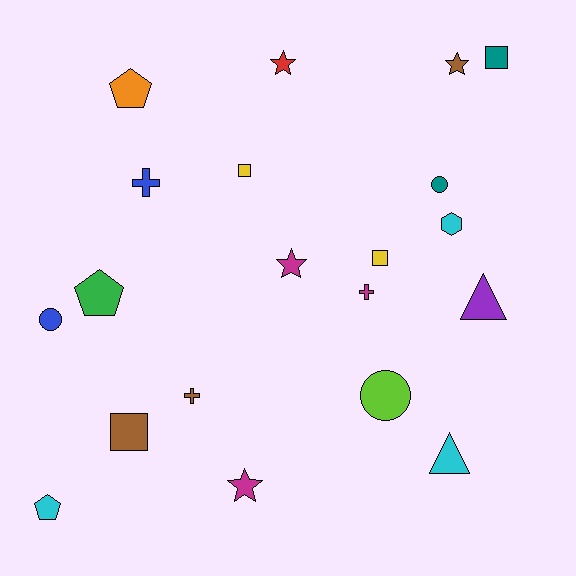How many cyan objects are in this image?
There are 3 cyan objects.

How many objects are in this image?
There are 20 objects.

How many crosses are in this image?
There are 3 crosses.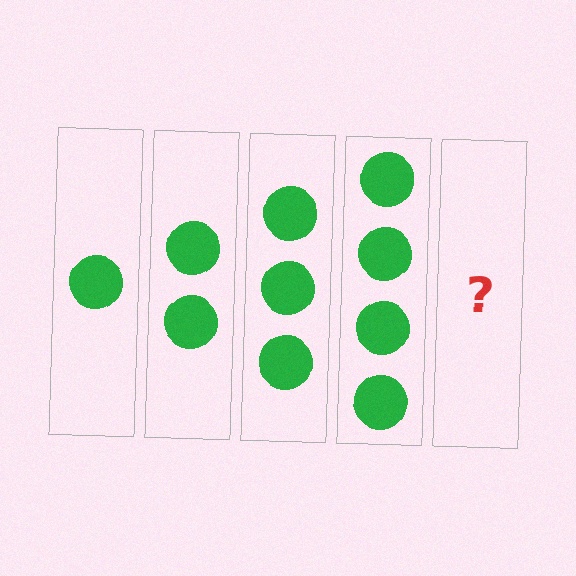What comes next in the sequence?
The next element should be 5 circles.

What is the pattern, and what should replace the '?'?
The pattern is that each step adds one more circle. The '?' should be 5 circles.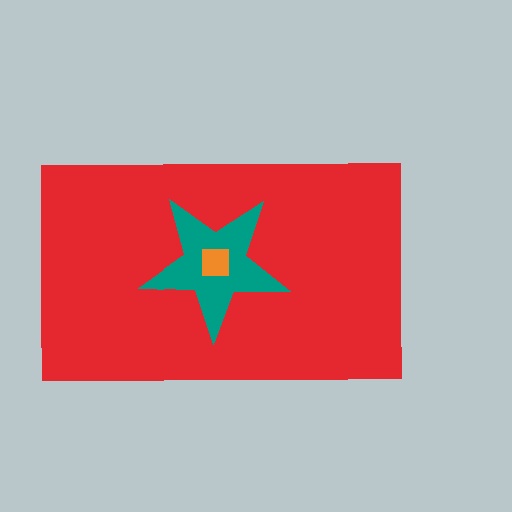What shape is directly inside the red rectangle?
The teal star.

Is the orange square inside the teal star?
Yes.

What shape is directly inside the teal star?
The orange square.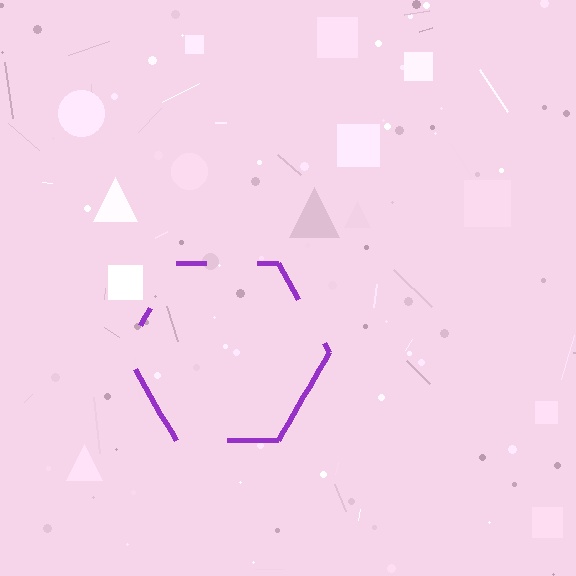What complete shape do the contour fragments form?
The contour fragments form a hexagon.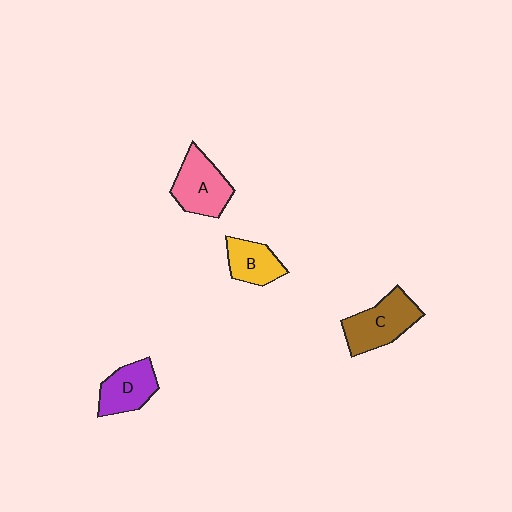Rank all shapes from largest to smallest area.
From largest to smallest: C (brown), A (pink), D (purple), B (yellow).